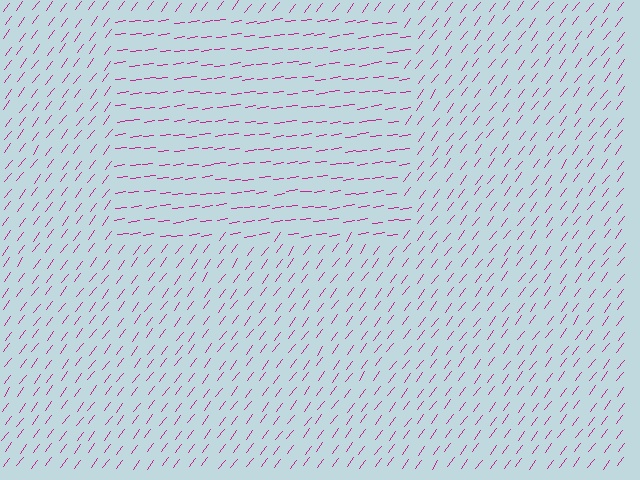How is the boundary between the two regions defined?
The boundary is defined purely by a change in line orientation (approximately 45 degrees difference). All lines are the same color and thickness.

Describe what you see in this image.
The image is filled with small magenta line segments. A rectangle region in the image has lines oriented differently from the surrounding lines, creating a visible texture boundary.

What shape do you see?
I see a rectangle.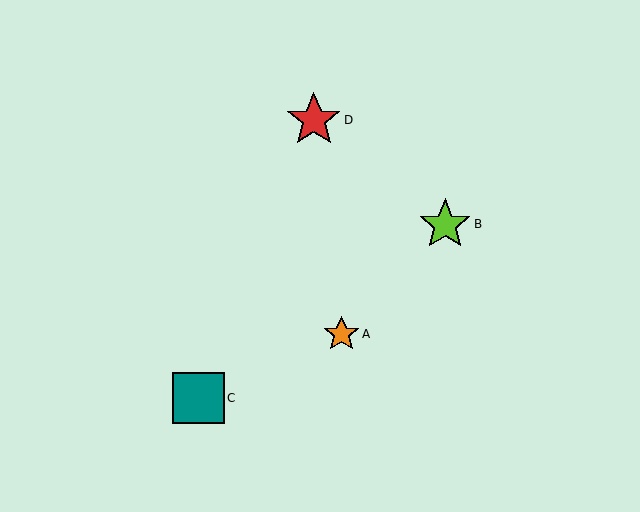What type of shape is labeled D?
Shape D is a red star.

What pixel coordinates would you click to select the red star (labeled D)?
Click at (314, 120) to select the red star D.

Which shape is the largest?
The red star (labeled D) is the largest.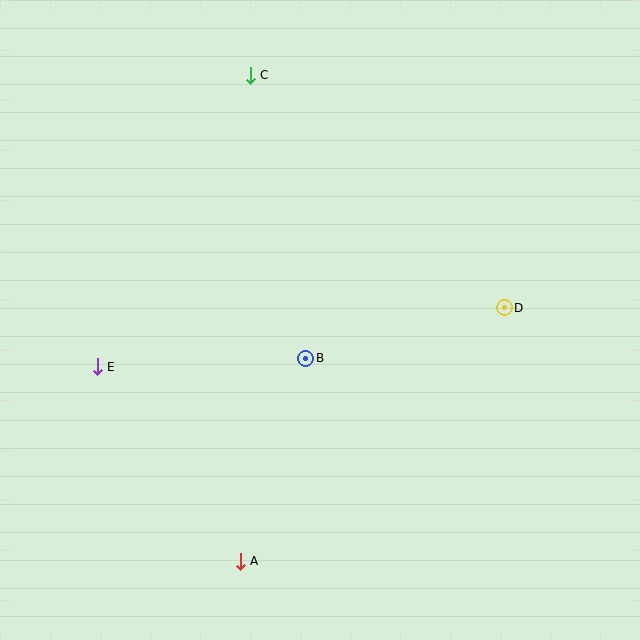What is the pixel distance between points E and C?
The distance between E and C is 329 pixels.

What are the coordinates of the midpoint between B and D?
The midpoint between B and D is at (405, 333).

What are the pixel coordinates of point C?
Point C is at (250, 75).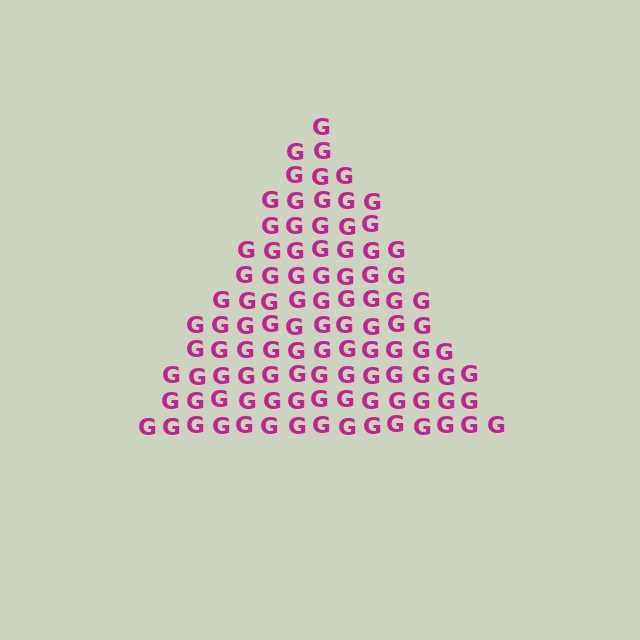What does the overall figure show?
The overall figure shows a triangle.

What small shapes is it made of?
It is made of small letter G's.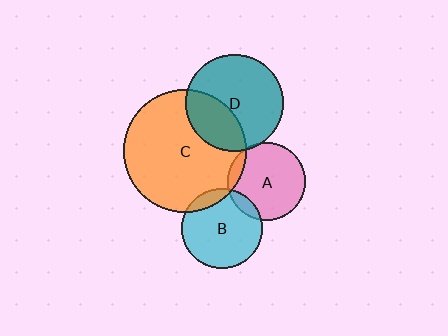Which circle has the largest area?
Circle C (orange).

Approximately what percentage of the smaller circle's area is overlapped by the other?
Approximately 10%.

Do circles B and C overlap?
Yes.